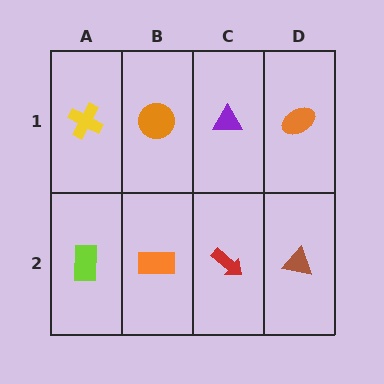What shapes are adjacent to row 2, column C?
A purple triangle (row 1, column C), an orange rectangle (row 2, column B), a brown triangle (row 2, column D).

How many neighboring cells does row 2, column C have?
3.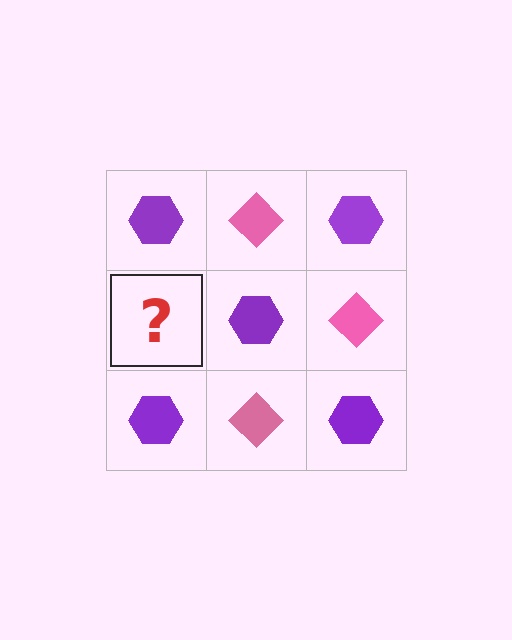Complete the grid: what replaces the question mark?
The question mark should be replaced with a pink diamond.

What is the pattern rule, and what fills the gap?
The rule is that it alternates purple hexagon and pink diamond in a checkerboard pattern. The gap should be filled with a pink diamond.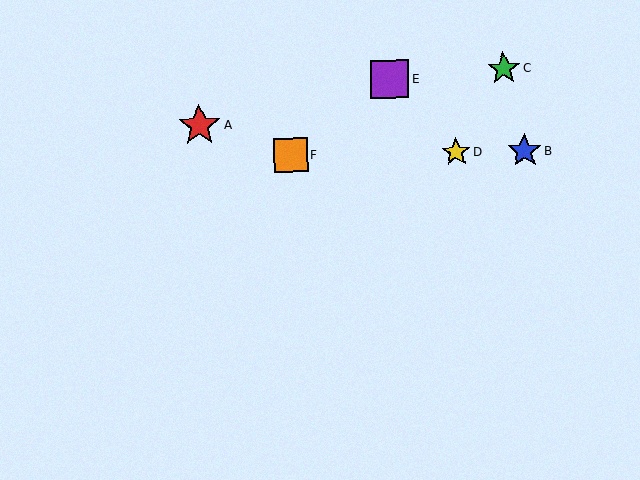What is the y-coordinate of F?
Object F is at y≈155.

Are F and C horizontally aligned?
No, F is at y≈155 and C is at y≈69.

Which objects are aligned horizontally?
Objects B, D, F are aligned horizontally.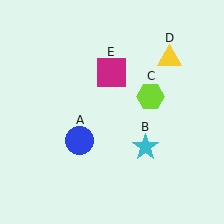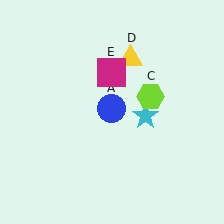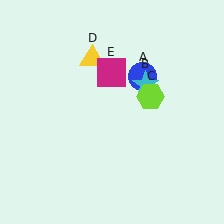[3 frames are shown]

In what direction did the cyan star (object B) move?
The cyan star (object B) moved up.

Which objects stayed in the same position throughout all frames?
Lime hexagon (object C) and magenta square (object E) remained stationary.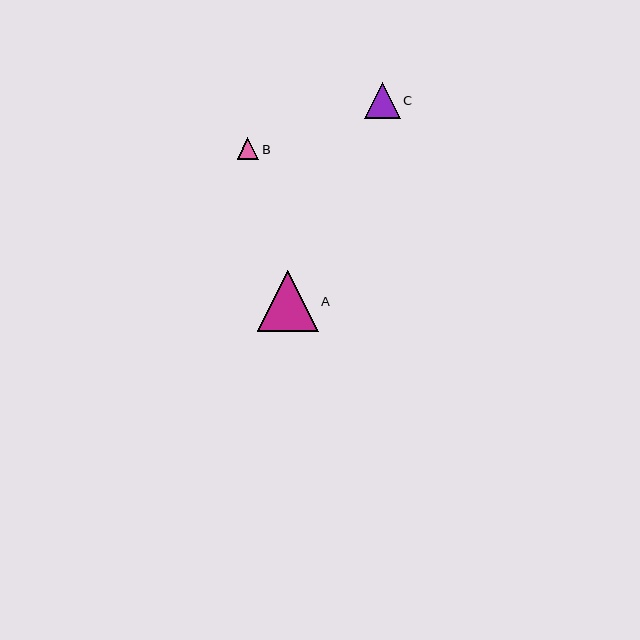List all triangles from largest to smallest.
From largest to smallest: A, C, B.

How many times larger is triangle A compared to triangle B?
Triangle A is approximately 2.8 times the size of triangle B.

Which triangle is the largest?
Triangle A is the largest with a size of approximately 61 pixels.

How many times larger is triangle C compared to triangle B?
Triangle C is approximately 1.7 times the size of triangle B.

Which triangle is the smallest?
Triangle B is the smallest with a size of approximately 22 pixels.